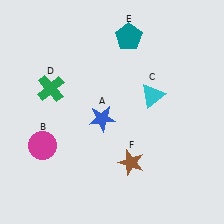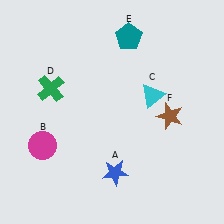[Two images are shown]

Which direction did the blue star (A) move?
The blue star (A) moved down.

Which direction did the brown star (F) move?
The brown star (F) moved up.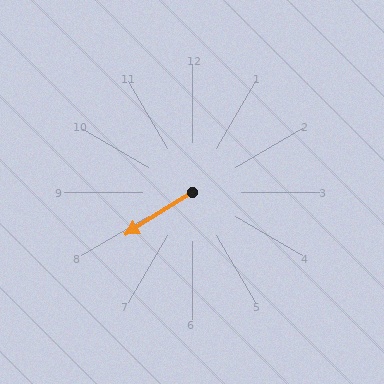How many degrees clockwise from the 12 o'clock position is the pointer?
Approximately 238 degrees.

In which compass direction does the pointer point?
Southwest.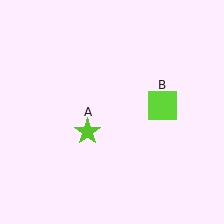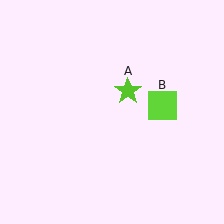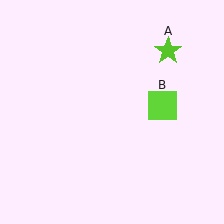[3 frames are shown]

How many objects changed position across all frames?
1 object changed position: lime star (object A).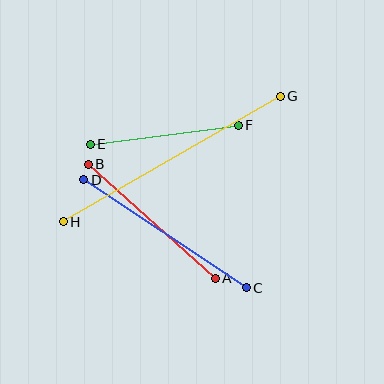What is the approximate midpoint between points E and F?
The midpoint is at approximately (164, 135) pixels.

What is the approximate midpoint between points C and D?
The midpoint is at approximately (165, 234) pixels.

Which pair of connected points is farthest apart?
Points G and H are farthest apart.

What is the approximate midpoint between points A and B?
The midpoint is at approximately (152, 221) pixels.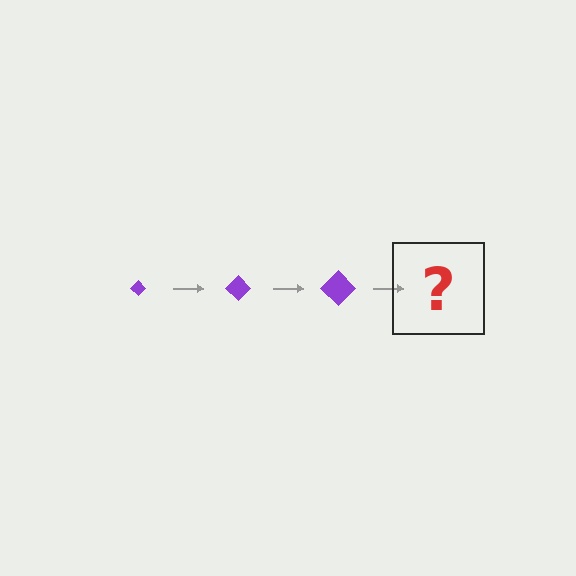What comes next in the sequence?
The next element should be a purple diamond, larger than the previous one.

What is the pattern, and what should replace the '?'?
The pattern is that the diamond gets progressively larger each step. The '?' should be a purple diamond, larger than the previous one.